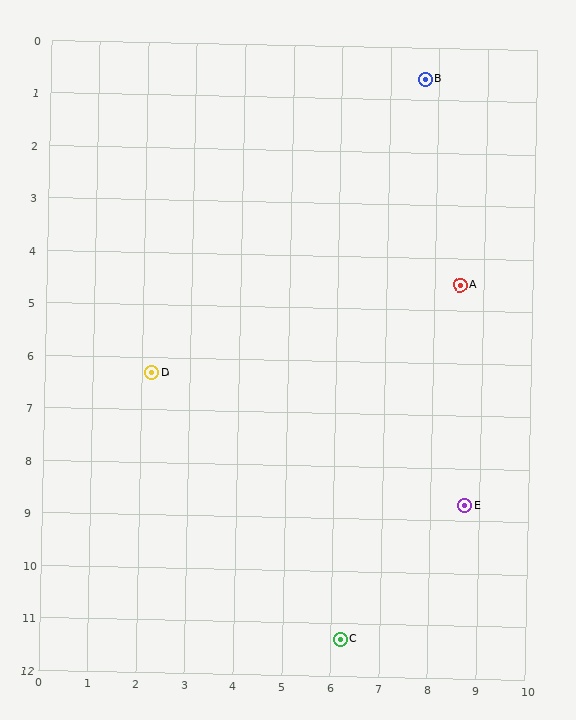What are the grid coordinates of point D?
Point D is at approximately (2.2, 6.3).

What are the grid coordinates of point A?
Point A is at approximately (8.5, 4.5).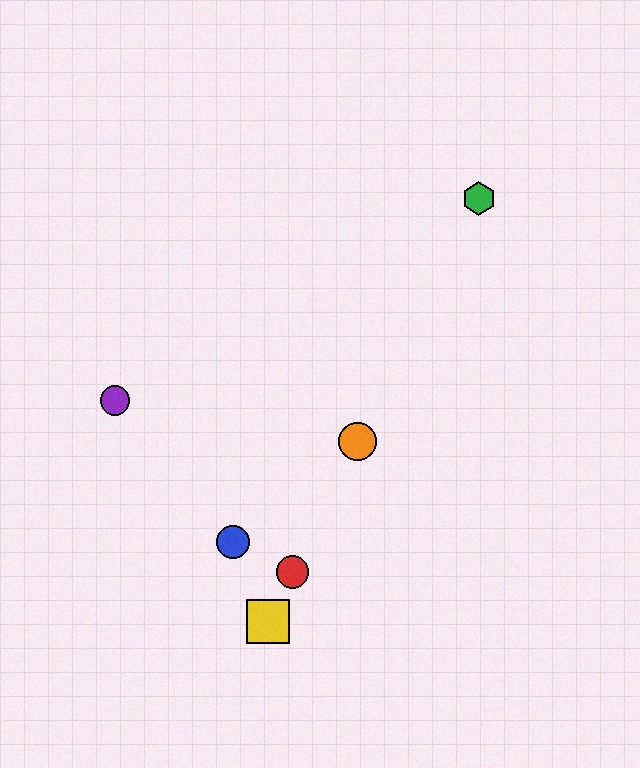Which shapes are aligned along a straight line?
The red circle, the green hexagon, the yellow square, the orange circle are aligned along a straight line.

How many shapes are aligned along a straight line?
4 shapes (the red circle, the green hexagon, the yellow square, the orange circle) are aligned along a straight line.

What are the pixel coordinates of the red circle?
The red circle is at (292, 572).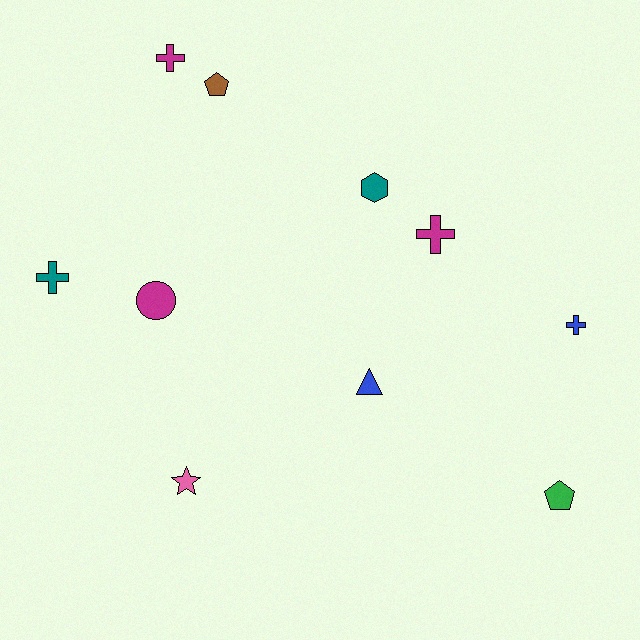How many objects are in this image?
There are 10 objects.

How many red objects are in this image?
There are no red objects.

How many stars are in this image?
There is 1 star.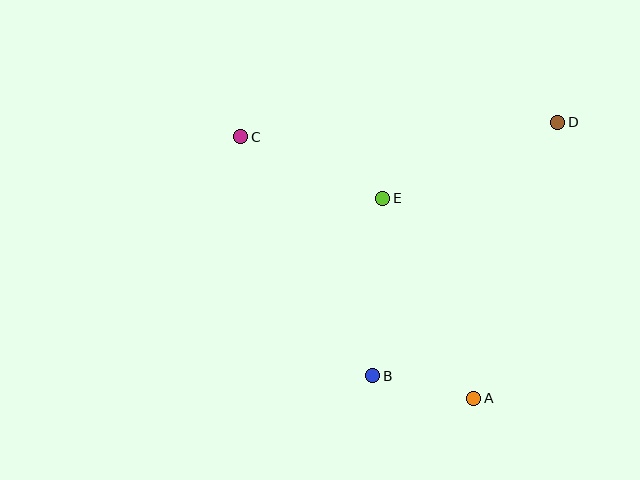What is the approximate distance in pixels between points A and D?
The distance between A and D is approximately 289 pixels.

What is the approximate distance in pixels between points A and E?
The distance between A and E is approximately 220 pixels.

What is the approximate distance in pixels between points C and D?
The distance between C and D is approximately 317 pixels.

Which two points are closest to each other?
Points A and B are closest to each other.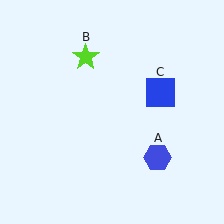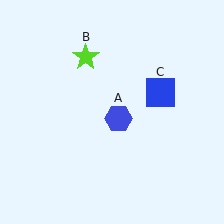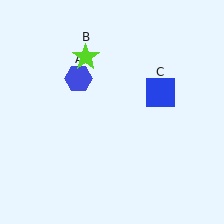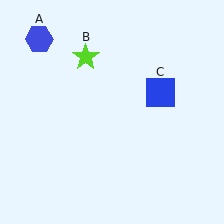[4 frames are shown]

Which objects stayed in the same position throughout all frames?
Lime star (object B) and blue square (object C) remained stationary.